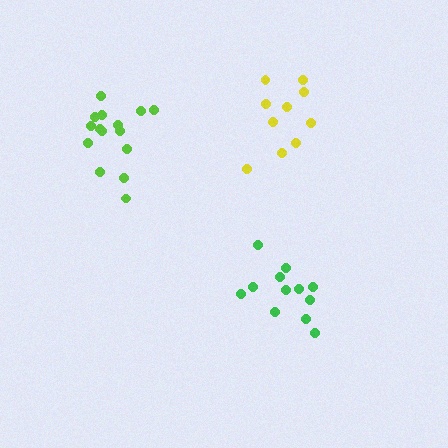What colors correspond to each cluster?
The clusters are colored: yellow, green, lime.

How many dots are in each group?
Group 1: 10 dots, Group 2: 12 dots, Group 3: 15 dots (37 total).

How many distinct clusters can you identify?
There are 3 distinct clusters.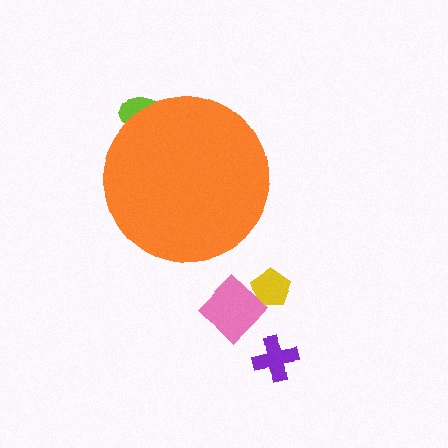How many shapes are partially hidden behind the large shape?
1 shape is partially hidden.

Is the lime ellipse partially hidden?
Yes, the lime ellipse is partially hidden behind the orange circle.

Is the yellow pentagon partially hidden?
No, the yellow pentagon is fully visible.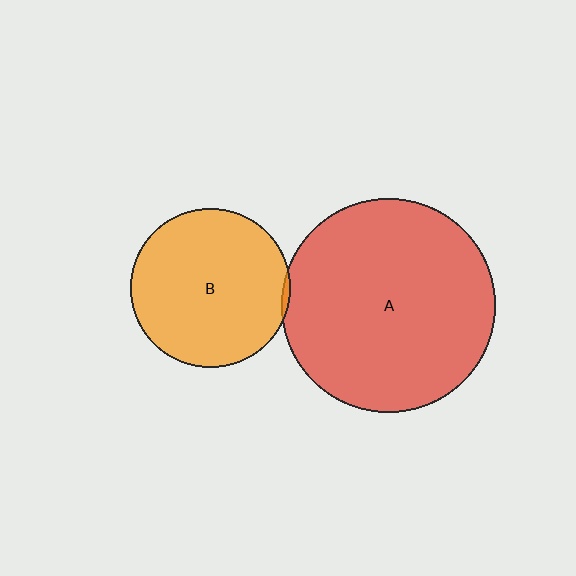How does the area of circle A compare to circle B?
Approximately 1.8 times.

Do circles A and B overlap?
Yes.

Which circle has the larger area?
Circle A (red).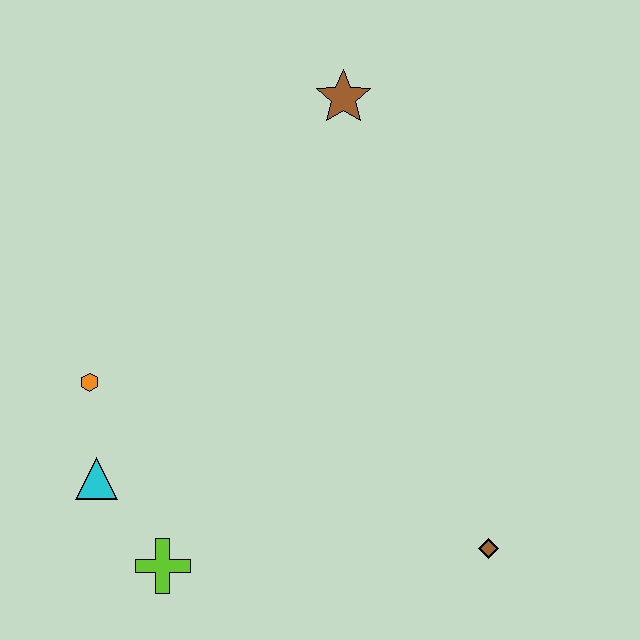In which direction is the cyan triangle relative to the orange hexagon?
The cyan triangle is below the orange hexagon.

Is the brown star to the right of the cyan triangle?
Yes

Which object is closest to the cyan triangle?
The orange hexagon is closest to the cyan triangle.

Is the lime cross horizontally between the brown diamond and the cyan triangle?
Yes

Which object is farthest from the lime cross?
The brown star is farthest from the lime cross.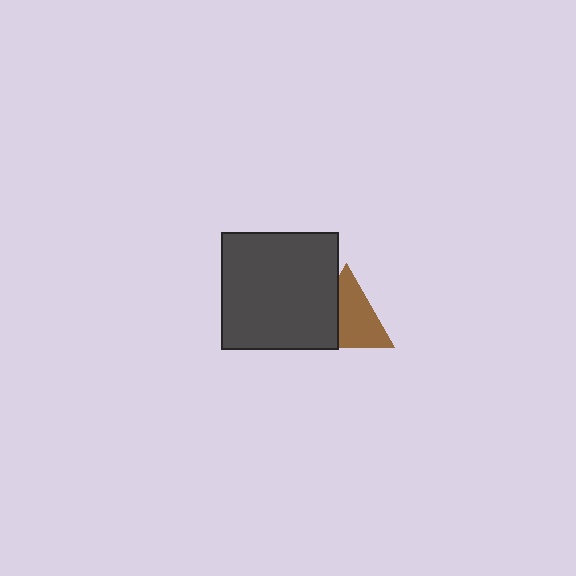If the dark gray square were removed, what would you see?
You would see the complete brown triangle.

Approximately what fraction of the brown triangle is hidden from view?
Roughly 37% of the brown triangle is hidden behind the dark gray square.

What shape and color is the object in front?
The object in front is a dark gray square.